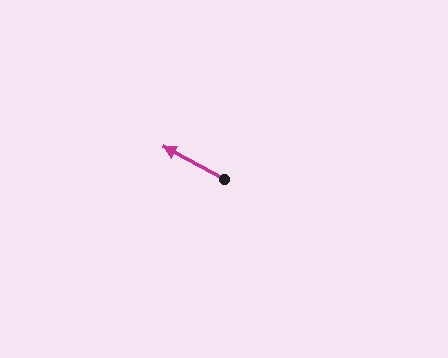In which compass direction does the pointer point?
Northwest.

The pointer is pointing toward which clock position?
Roughly 10 o'clock.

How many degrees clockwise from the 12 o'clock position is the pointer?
Approximately 298 degrees.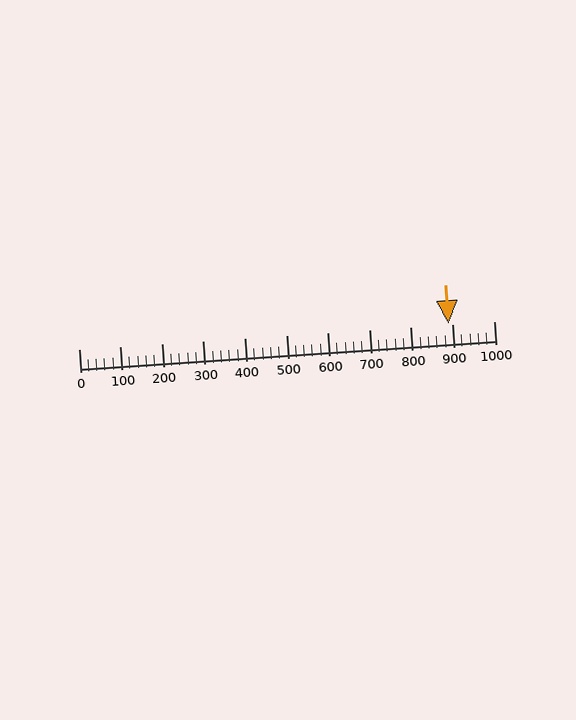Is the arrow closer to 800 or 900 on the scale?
The arrow is closer to 900.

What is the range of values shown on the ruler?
The ruler shows values from 0 to 1000.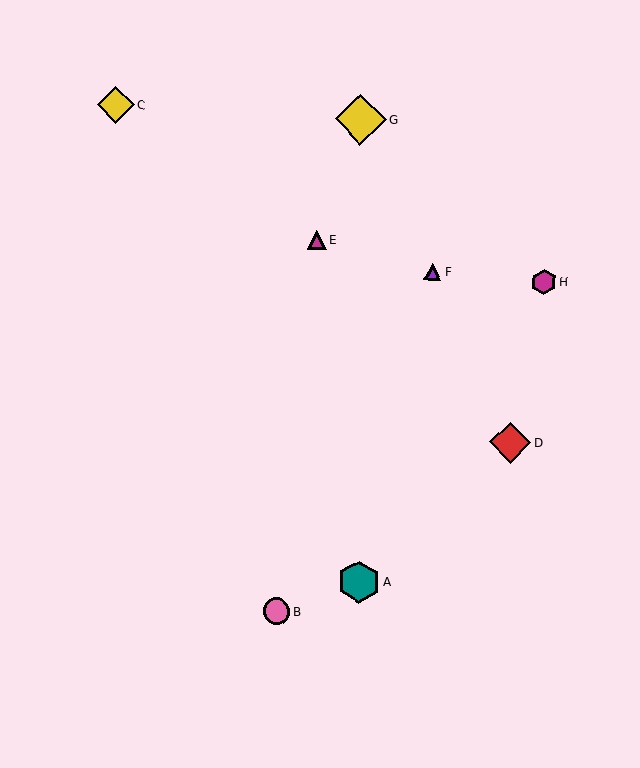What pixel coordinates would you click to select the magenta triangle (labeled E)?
Click at (317, 240) to select the magenta triangle E.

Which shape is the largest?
The yellow diamond (labeled G) is the largest.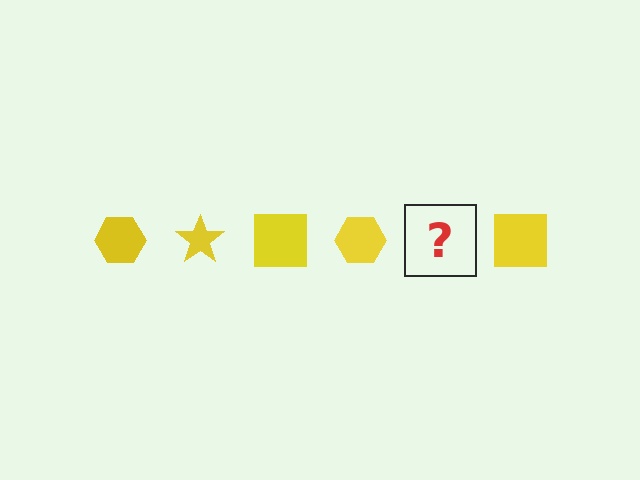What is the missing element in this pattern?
The missing element is a yellow star.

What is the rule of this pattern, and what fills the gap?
The rule is that the pattern cycles through hexagon, star, square shapes in yellow. The gap should be filled with a yellow star.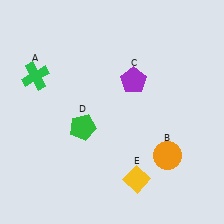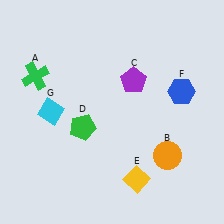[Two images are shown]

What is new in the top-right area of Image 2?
A blue hexagon (F) was added in the top-right area of Image 2.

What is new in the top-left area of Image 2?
A cyan diamond (G) was added in the top-left area of Image 2.